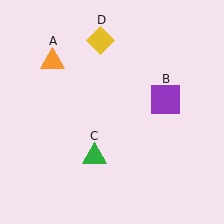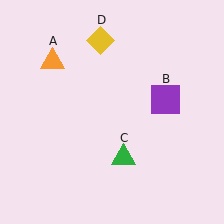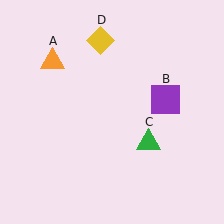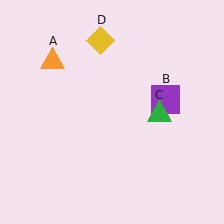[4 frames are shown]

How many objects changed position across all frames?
1 object changed position: green triangle (object C).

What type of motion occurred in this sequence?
The green triangle (object C) rotated counterclockwise around the center of the scene.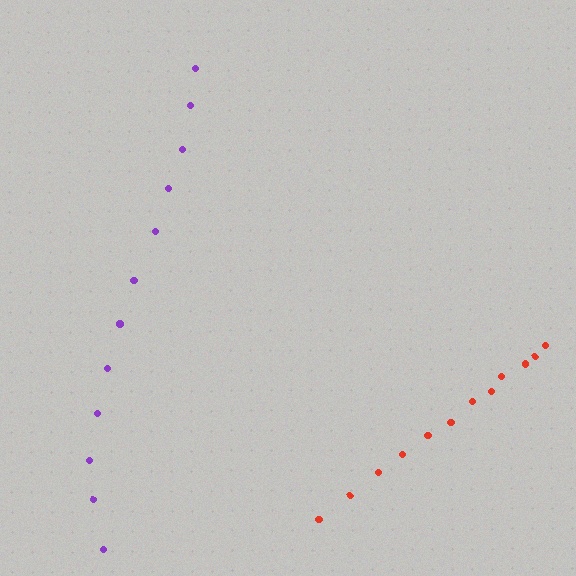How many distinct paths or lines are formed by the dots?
There are 2 distinct paths.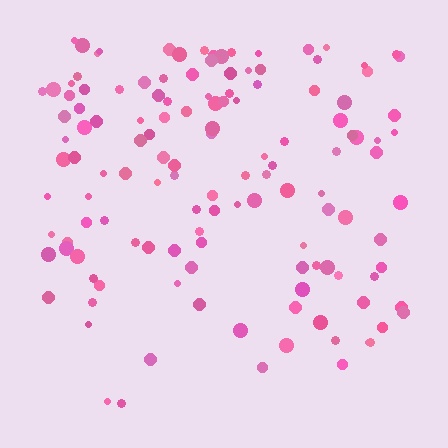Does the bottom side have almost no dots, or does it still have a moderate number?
Still a moderate number, just noticeably fewer than the top.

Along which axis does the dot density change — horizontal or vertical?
Vertical.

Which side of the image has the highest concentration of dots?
The top.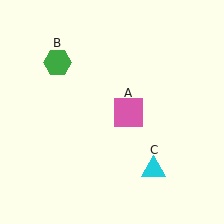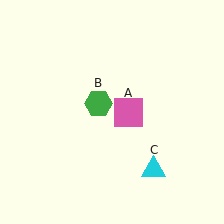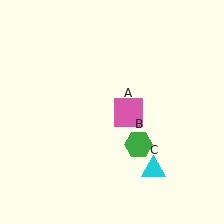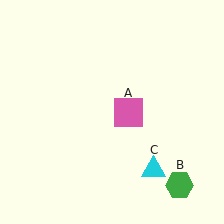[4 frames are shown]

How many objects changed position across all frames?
1 object changed position: green hexagon (object B).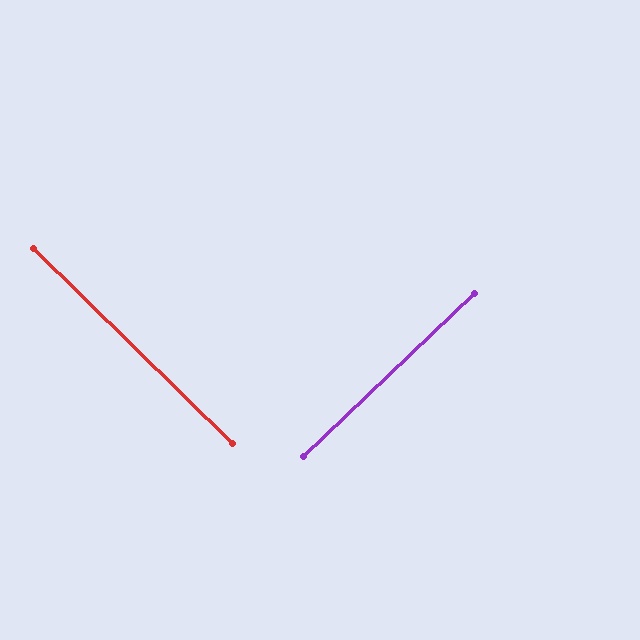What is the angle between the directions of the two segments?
Approximately 88 degrees.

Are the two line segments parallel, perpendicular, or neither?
Perpendicular — they meet at approximately 88°.